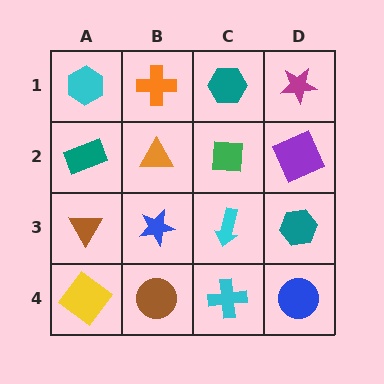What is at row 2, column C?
A green square.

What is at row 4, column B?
A brown circle.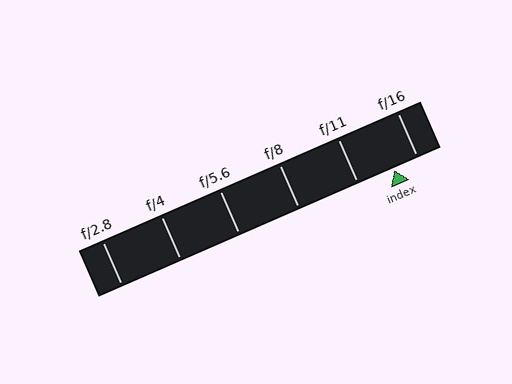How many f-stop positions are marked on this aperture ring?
There are 6 f-stop positions marked.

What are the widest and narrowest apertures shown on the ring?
The widest aperture shown is f/2.8 and the narrowest is f/16.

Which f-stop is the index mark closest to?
The index mark is closest to f/16.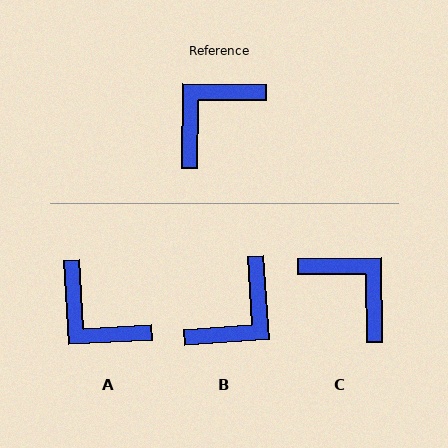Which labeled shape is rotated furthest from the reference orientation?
B, about 175 degrees away.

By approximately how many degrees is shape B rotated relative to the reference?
Approximately 175 degrees clockwise.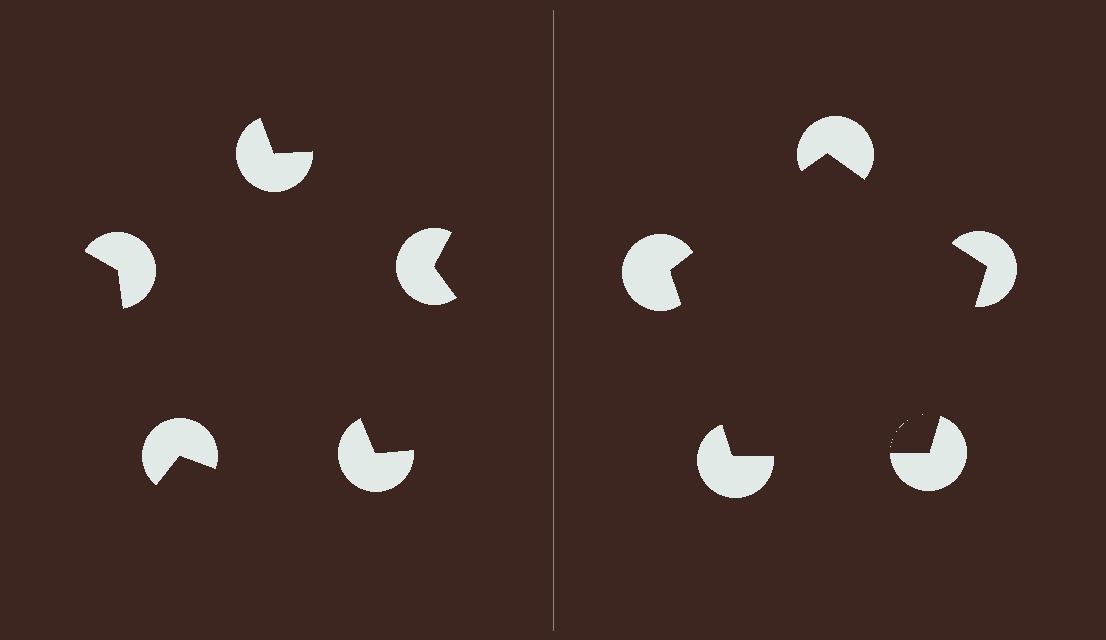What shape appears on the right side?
An illusory pentagon.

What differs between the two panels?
The pac-man discs are positioned identically on both sides; only the wedge orientations differ. On the right they align to a pentagon; on the left they are misaligned.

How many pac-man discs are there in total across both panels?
10 — 5 on each side.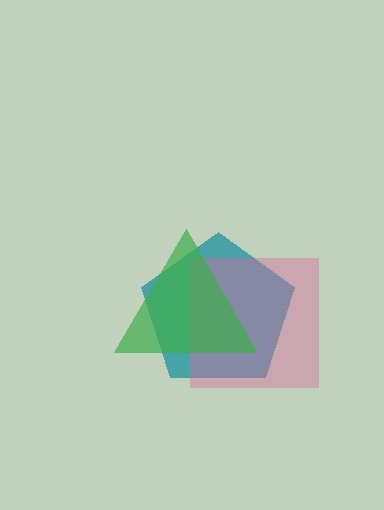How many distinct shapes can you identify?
There are 3 distinct shapes: a teal pentagon, a pink square, a green triangle.